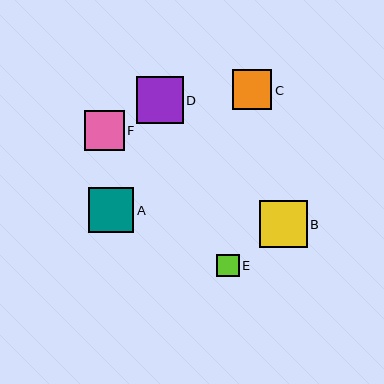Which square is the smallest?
Square E is the smallest with a size of approximately 23 pixels.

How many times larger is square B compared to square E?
Square B is approximately 2.1 times the size of square E.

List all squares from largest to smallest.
From largest to smallest: B, D, A, C, F, E.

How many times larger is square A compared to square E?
Square A is approximately 2.0 times the size of square E.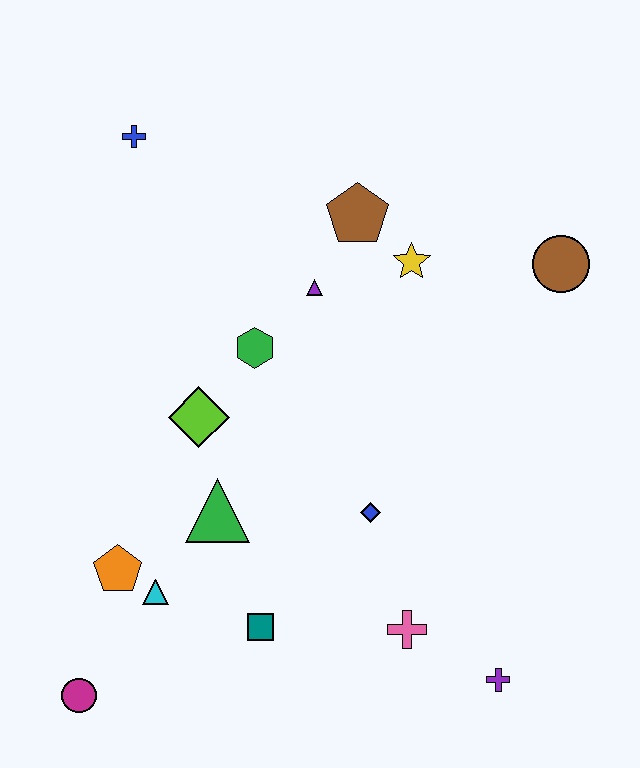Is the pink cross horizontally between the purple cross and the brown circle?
No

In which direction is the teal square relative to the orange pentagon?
The teal square is to the right of the orange pentagon.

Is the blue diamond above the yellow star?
No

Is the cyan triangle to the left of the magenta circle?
No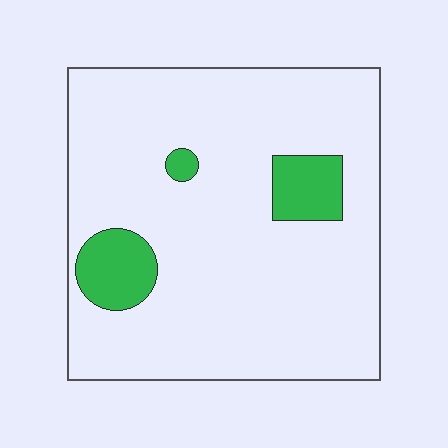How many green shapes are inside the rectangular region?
3.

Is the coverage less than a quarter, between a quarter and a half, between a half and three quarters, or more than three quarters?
Less than a quarter.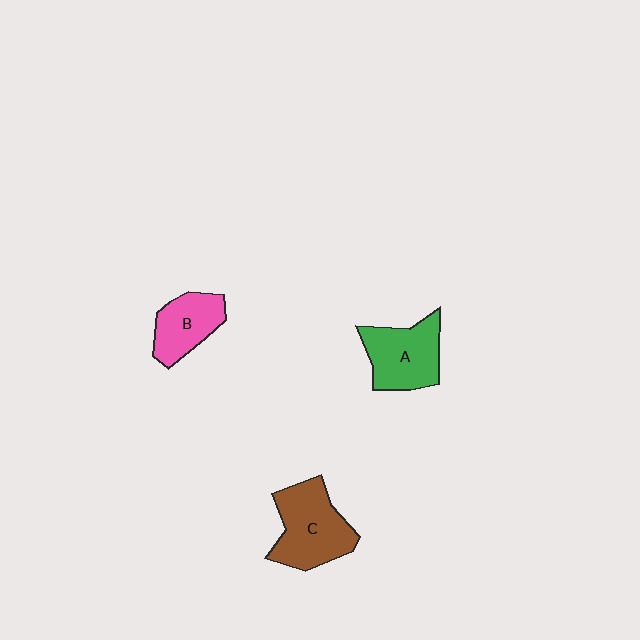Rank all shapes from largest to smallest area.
From largest to smallest: C (brown), A (green), B (pink).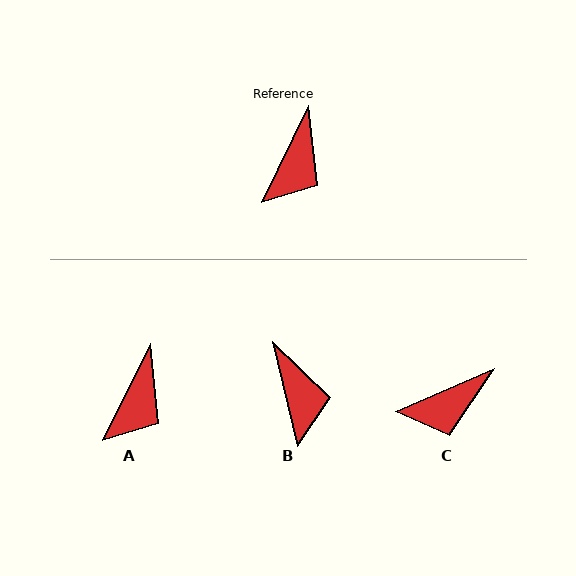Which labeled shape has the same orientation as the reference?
A.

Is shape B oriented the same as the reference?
No, it is off by about 39 degrees.